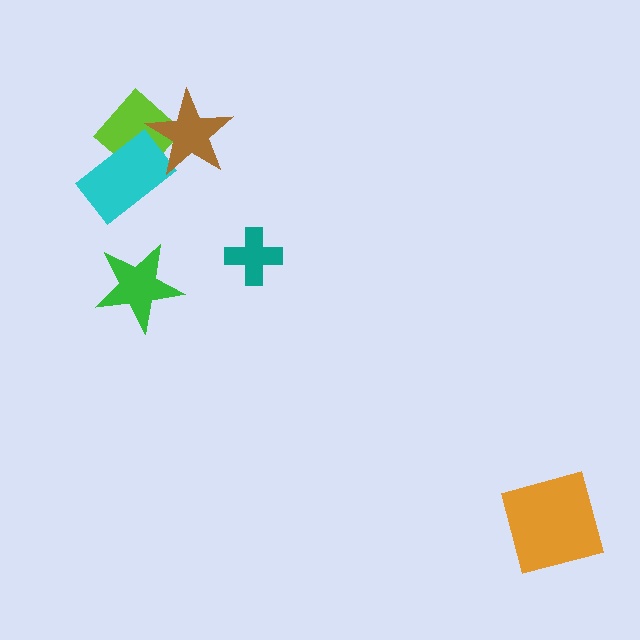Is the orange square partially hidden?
No, no other shape covers it.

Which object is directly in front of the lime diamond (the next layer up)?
The cyan rectangle is directly in front of the lime diamond.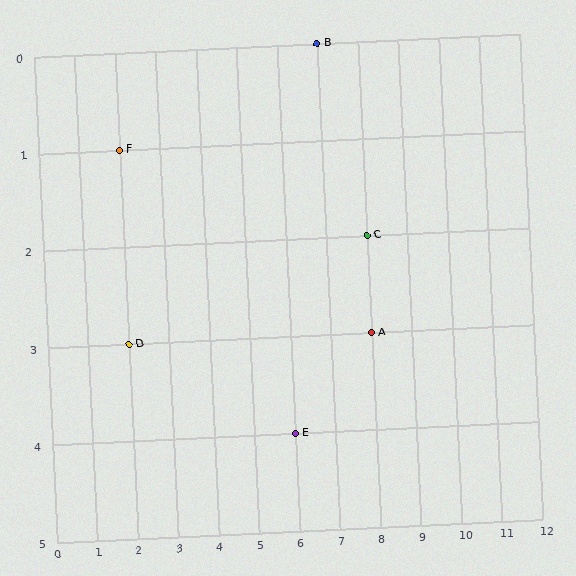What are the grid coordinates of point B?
Point B is at grid coordinates (7, 0).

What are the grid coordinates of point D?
Point D is at grid coordinates (2, 3).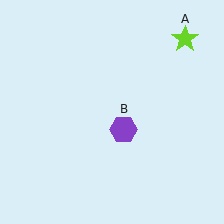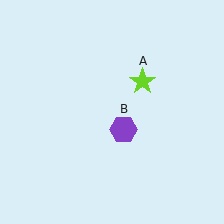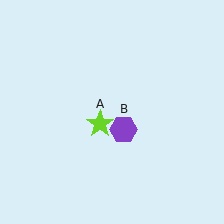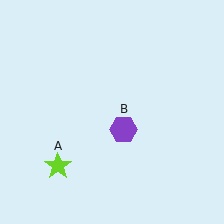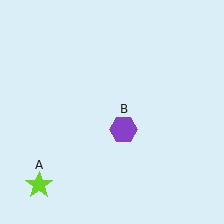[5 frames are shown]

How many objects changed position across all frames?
1 object changed position: lime star (object A).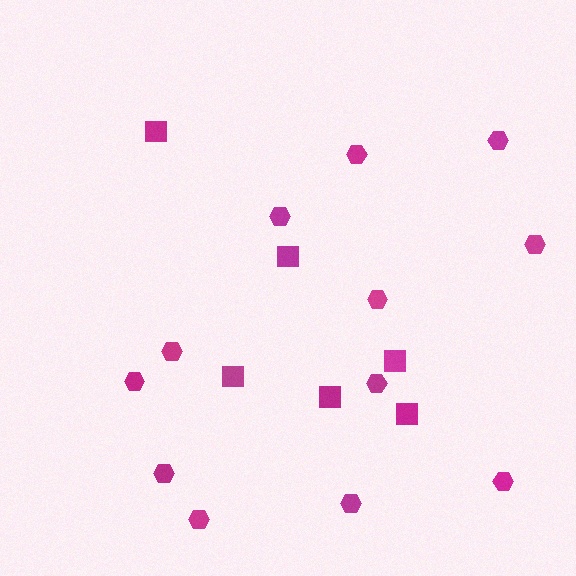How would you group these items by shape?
There are 2 groups: one group of squares (6) and one group of hexagons (12).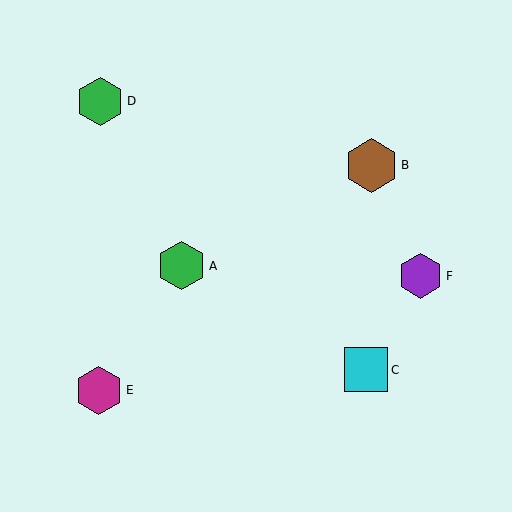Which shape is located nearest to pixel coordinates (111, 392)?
The magenta hexagon (labeled E) at (99, 390) is nearest to that location.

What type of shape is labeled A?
Shape A is a green hexagon.